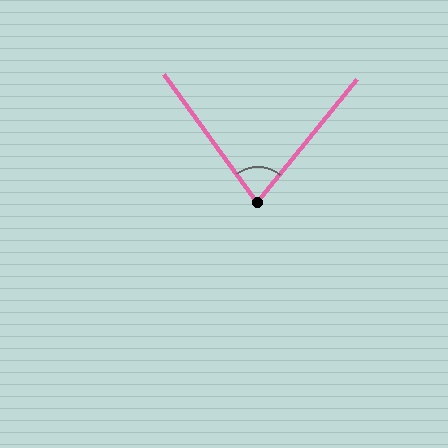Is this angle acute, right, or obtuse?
It is acute.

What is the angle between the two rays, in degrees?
Approximately 75 degrees.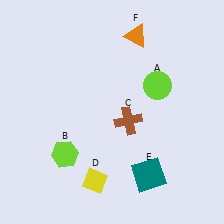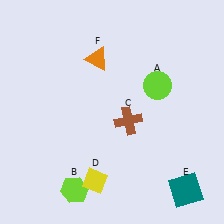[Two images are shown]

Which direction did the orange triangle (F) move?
The orange triangle (F) moved left.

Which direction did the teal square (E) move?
The teal square (E) moved right.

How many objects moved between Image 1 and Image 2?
3 objects moved between the two images.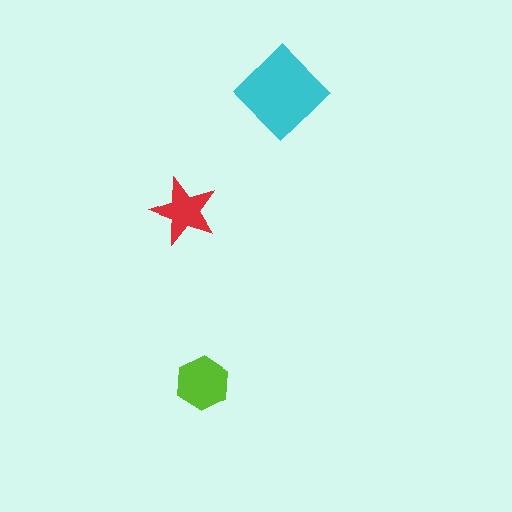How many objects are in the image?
There are 3 objects in the image.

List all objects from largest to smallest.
The cyan diamond, the lime hexagon, the red star.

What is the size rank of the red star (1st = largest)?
3rd.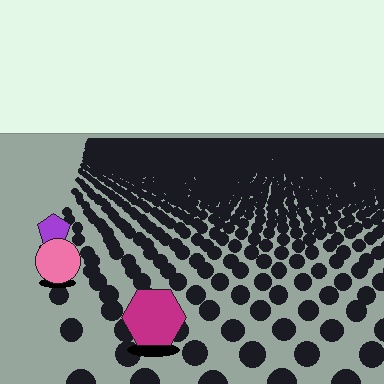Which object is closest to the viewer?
The magenta hexagon is closest. The texture marks near it are larger and more spread out.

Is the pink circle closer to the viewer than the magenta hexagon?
No. The magenta hexagon is closer — you can tell from the texture gradient: the ground texture is coarser near it.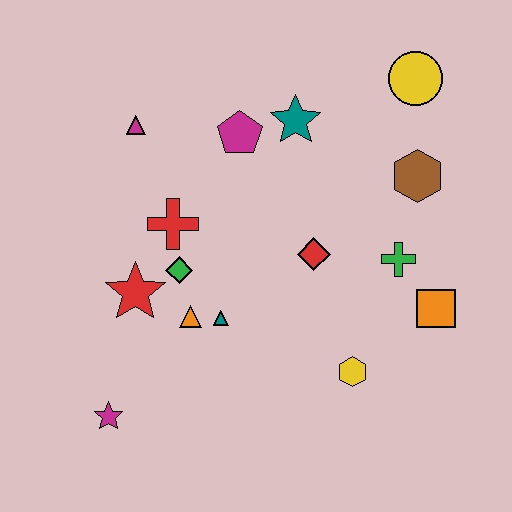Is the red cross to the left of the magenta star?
No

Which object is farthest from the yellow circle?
The magenta star is farthest from the yellow circle.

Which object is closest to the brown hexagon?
The green cross is closest to the brown hexagon.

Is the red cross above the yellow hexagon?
Yes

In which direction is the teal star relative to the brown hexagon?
The teal star is to the left of the brown hexagon.